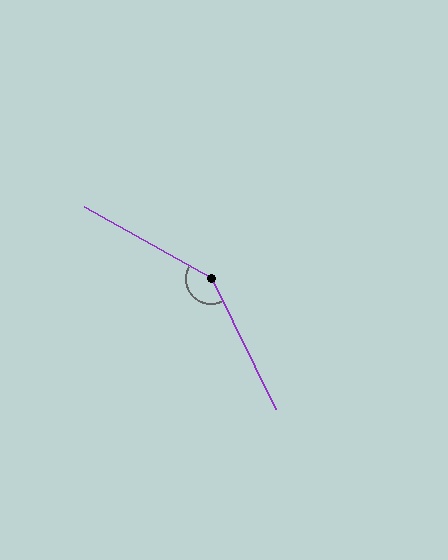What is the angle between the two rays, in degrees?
Approximately 146 degrees.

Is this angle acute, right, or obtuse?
It is obtuse.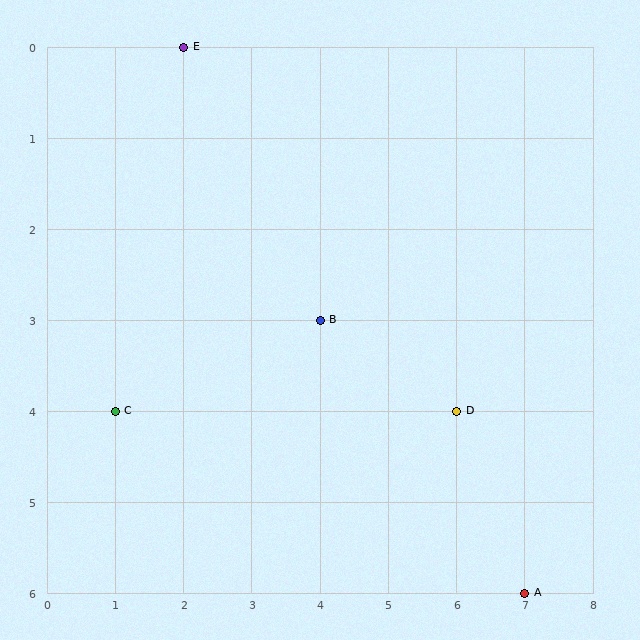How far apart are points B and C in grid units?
Points B and C are 3 columns and 1 row apart (about 3.2 grid units diagonally).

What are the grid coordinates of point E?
Point E is at grid coordinates (2, 0).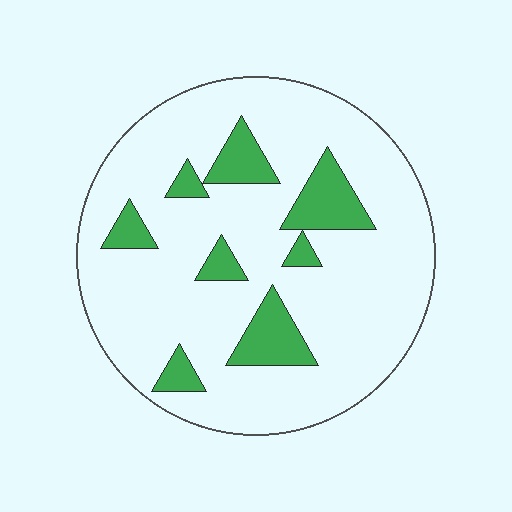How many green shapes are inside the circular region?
8.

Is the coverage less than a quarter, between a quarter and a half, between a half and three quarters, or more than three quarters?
Less than a quarter.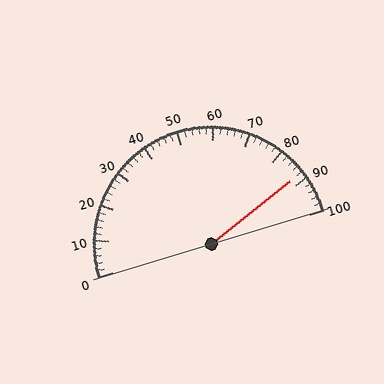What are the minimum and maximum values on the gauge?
The gauge ranges from 0 to 100.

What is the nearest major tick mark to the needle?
The nearest major tick mark is 90.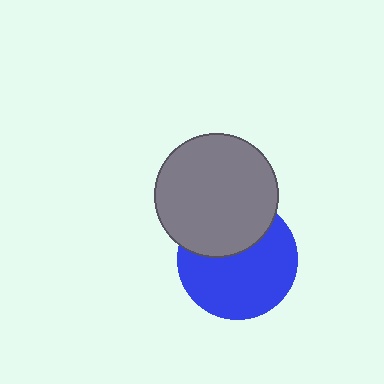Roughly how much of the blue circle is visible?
Most of it is visible (roughly 65%).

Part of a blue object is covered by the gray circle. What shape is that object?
It is a circle.